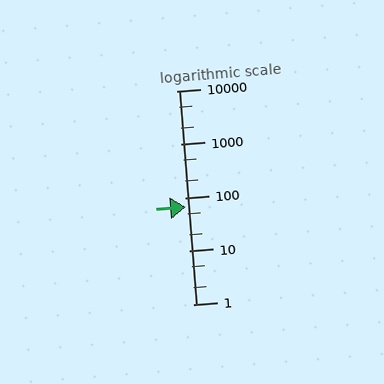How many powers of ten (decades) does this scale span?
The scale spans 4 decades, from 1 to 10000.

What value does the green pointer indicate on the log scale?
The pointer indicates approximately 66.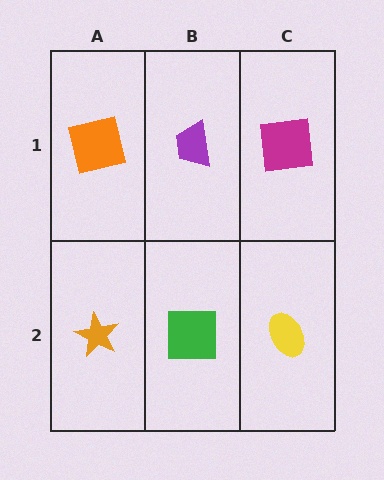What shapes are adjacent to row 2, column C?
A magenta square (row 1, column C), a green square (row 2, column B).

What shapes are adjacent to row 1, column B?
A green square (row 2, column B), an orange square (row 1, column A), a magenta square (row 1, column C).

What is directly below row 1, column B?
A green square.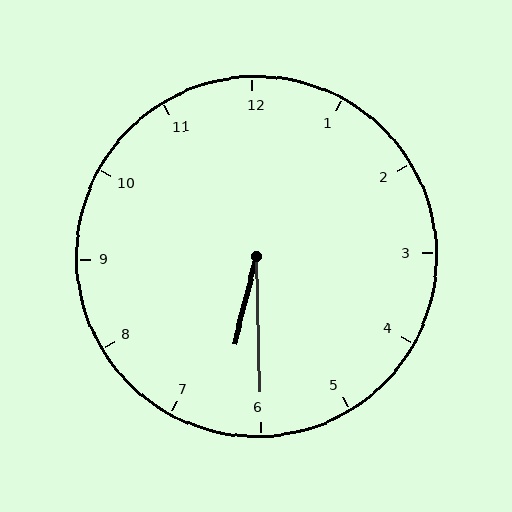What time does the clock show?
6:30.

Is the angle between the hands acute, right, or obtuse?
It is acute.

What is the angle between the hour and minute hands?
Approximately 15 degrees.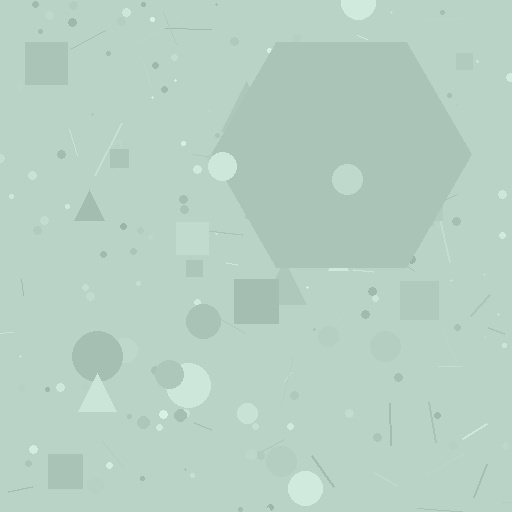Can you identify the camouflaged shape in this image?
The camouflaged shape is a hexagon.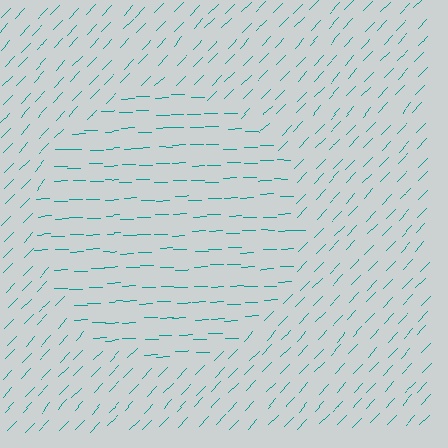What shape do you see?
I see a circle.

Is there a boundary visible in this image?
Yes, there is a texture boundary formed by a change in line orientation.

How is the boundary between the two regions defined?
The boundary is defined purely by a change in line orientation (approximately 45 degrees difference). All lines are the same color and thickness.